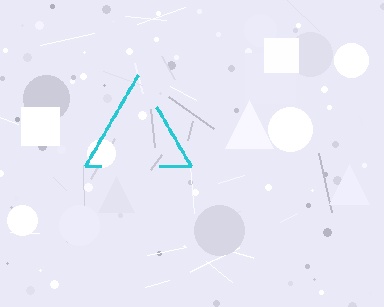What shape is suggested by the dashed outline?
The dashed outline suggests a triangle.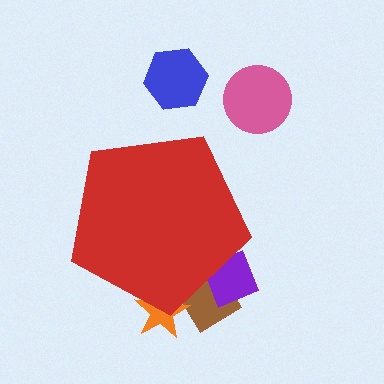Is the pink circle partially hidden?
No, the pink circle is fully visible.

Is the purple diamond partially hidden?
Yes, the purple diamond is partially hidden behind the red pentagon.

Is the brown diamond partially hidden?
Yes, the brown diamond is partially hidden behind the red pentagon.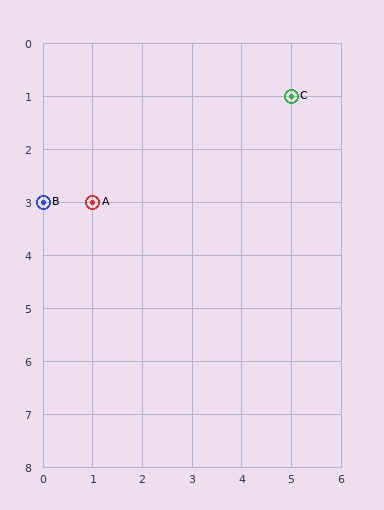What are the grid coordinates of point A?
Point A is at grid coordinates (1, 3).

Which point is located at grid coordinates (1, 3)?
Point A is at (1, 3).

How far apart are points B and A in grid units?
Points B and A are 1 column apart.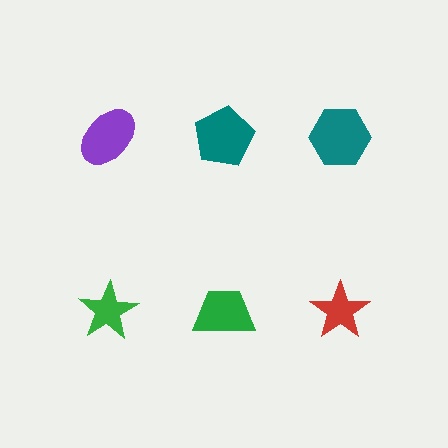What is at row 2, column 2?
A green trapezoid.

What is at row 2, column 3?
A red star.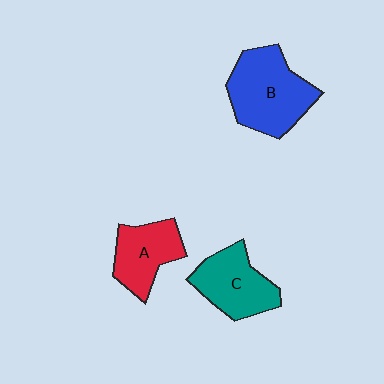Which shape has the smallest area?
Shape A (red).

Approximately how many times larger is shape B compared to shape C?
Approximately 1.3 times.